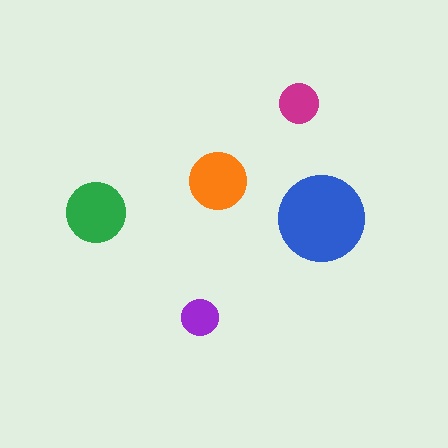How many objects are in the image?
There are 5 objects in the image.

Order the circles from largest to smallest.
the blue one, the green one, the orange one, the magenta one, the purple one.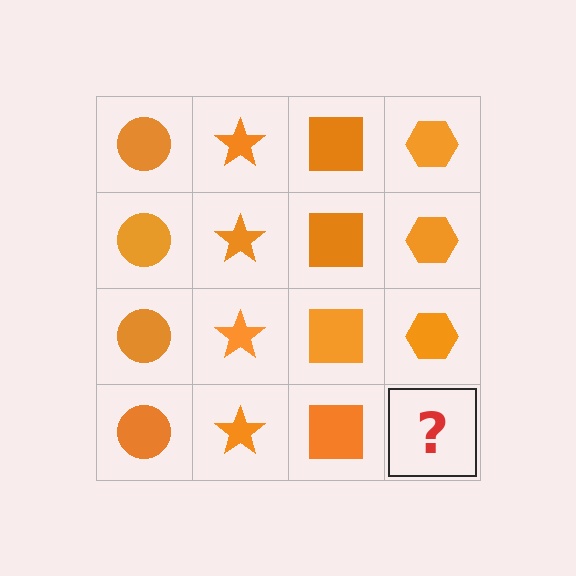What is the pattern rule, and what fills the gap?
The rule is that each column has a consistent shape. The gap should be filled with an orange hexagon.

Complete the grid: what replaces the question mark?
The question mark should be replaced with an orange hexagon.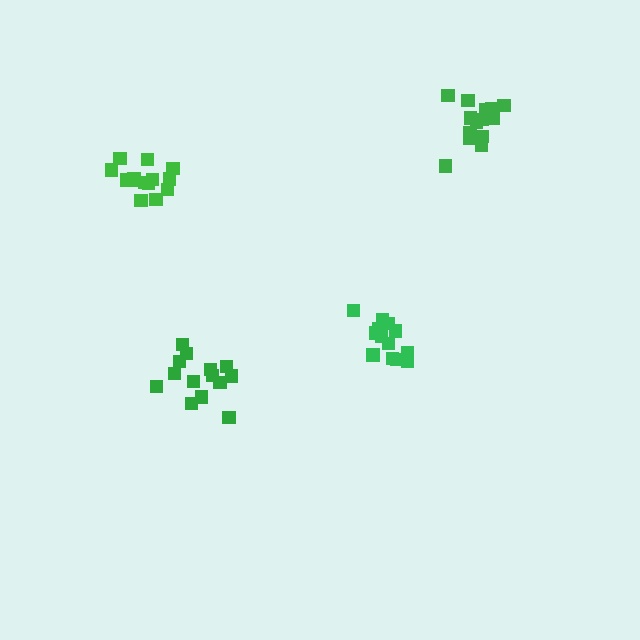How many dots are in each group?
Group 1: 14 dots, Group 2: 13 dots, Group 3: 14 dots, Group 4: 14 dots (55 total).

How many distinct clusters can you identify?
There are 4 distinct clusters.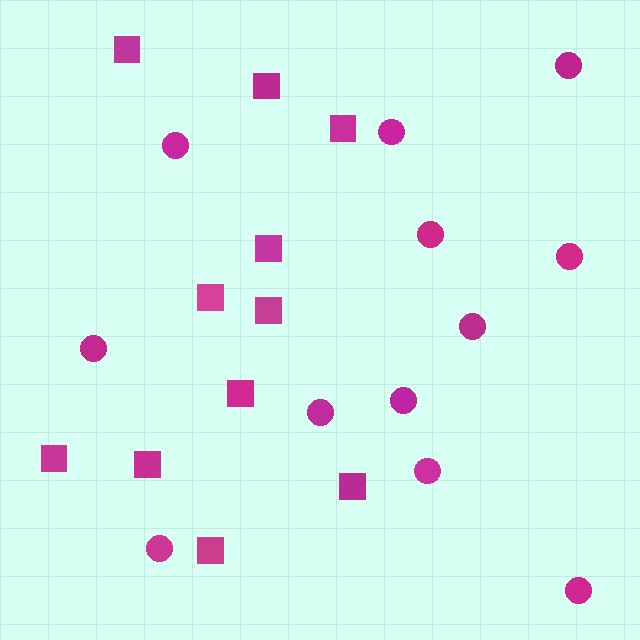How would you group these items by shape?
There are 2 groups: one group of circles (12) and one group of squares (11).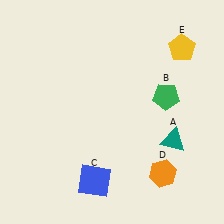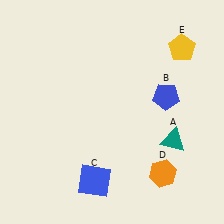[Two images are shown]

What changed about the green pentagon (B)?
In Image 1, B is green. In Image 2, it changed to blue.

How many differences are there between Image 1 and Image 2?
There is 1 difference between the two images.